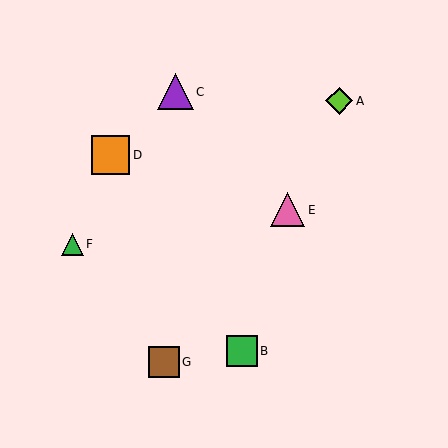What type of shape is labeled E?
Shape E is a pink triangle.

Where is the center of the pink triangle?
The center of the pink triangle is at (288, 210).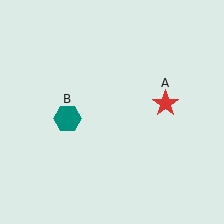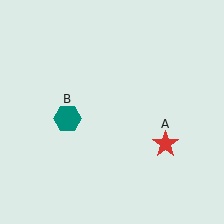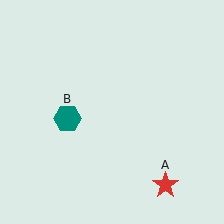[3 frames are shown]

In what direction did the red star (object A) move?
The red star (object A) moved down.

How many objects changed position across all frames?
1 object changed position: red star (object A).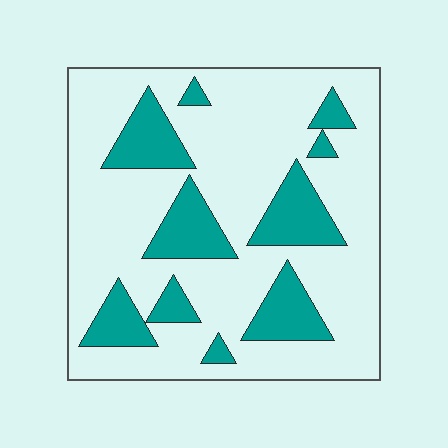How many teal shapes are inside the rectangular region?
10.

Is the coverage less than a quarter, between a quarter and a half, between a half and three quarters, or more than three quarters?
Less than a quarter.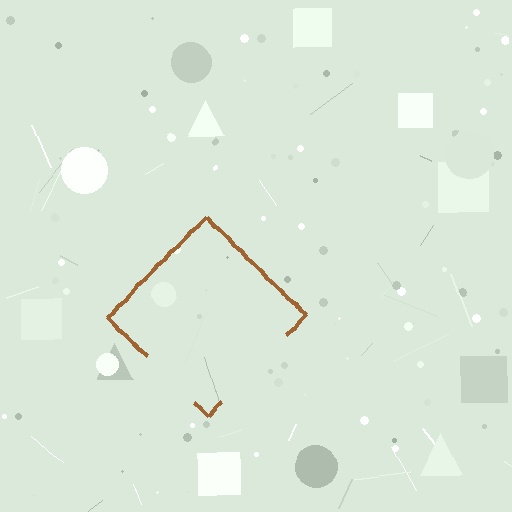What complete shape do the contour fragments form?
The contour fragments form a diamond.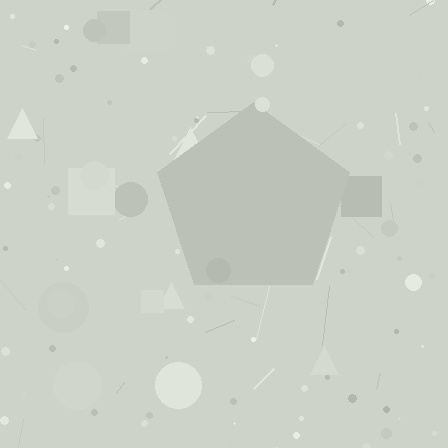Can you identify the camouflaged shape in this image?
The camouflaged shape is a pentagon.